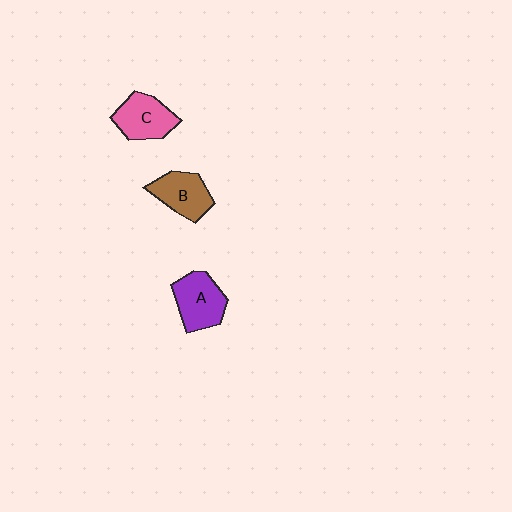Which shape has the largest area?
Shape A (purple).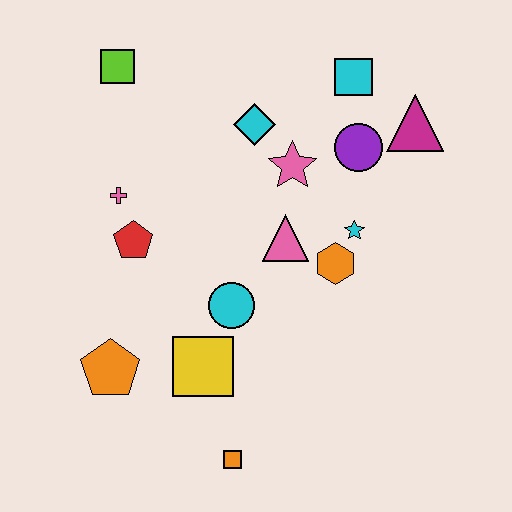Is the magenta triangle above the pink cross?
Yes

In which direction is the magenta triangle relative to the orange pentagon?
The magenta triangle is to the right of the orange pentagon.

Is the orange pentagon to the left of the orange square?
Yes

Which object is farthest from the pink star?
The orange square is farthest from the pink star.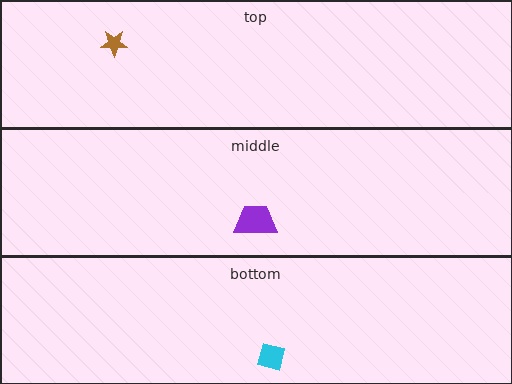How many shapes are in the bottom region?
1.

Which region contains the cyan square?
The bottom region.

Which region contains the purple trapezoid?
The middle region.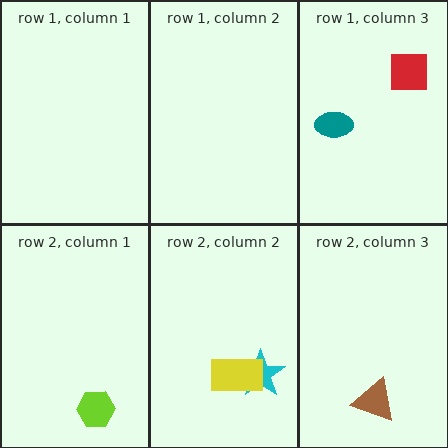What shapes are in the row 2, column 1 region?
The lime hexagon.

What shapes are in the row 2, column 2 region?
The cyan star, the yellow rectangle.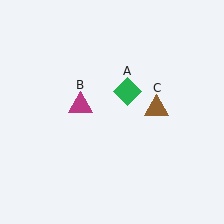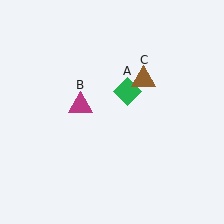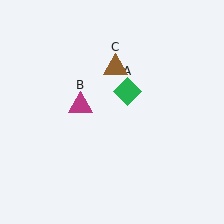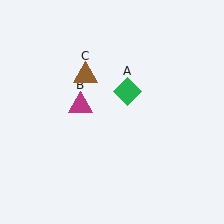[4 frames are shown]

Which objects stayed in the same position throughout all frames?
Green diamond (object A) and magenta triangle (object B) remained stationary.